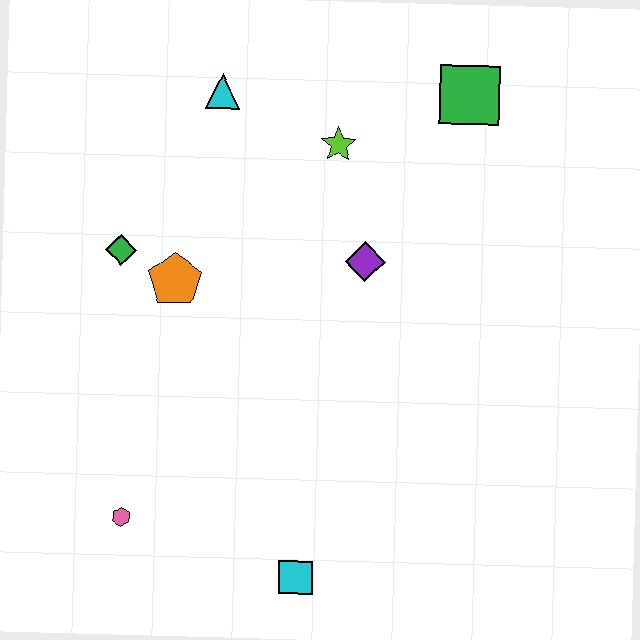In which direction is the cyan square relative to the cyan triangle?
The cyan square is below the cyan triangle.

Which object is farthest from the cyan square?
The green square is farthest from the cyan square.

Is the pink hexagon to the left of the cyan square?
Yes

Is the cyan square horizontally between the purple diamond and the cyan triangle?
Yes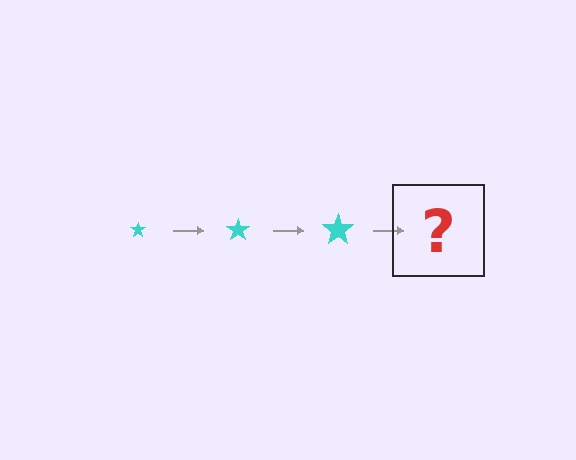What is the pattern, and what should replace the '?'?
The pattern is that the star gets progressively larger each step. The '?' should be a cyan star, larger than the previous one.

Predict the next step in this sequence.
The next step is a cyan star, larger than the previous one.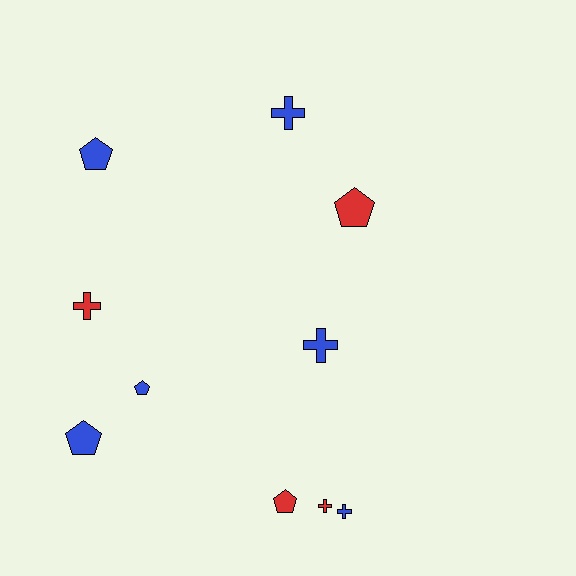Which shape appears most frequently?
Cross, with 5 objects.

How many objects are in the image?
There are 10 objects.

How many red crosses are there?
There are 2 red crosses.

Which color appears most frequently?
Blue, with 6 objects.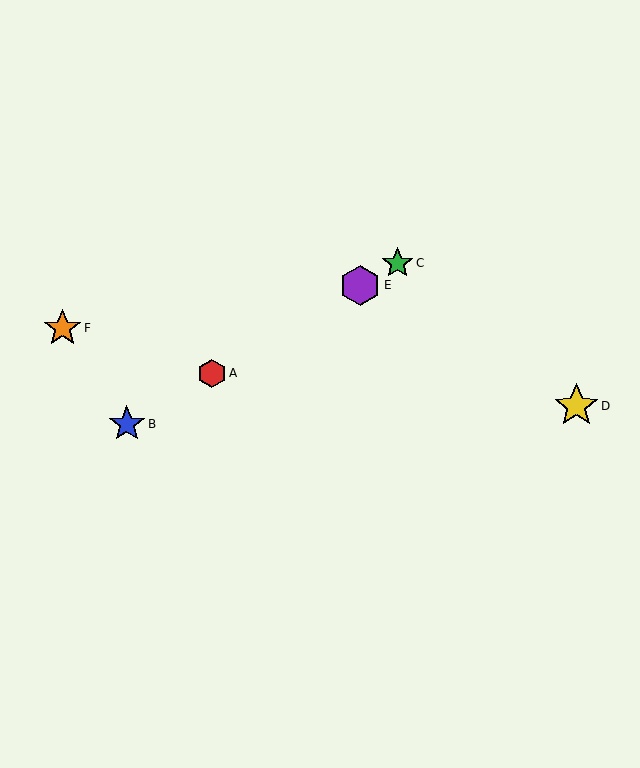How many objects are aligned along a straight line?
4 objects (A, B, C, E) are aligned along a straight line.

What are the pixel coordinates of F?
Object F is at (63, 328).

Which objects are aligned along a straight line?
Objects A, B, C, E are aligned along a straight line.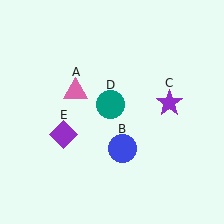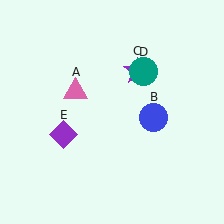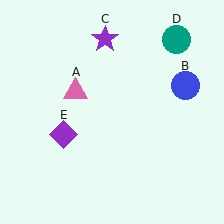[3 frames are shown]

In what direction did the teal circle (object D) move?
The teal circle (object D) moved up and to the right.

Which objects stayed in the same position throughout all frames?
Pink triangle (object A) and purple diamond (object E) remained stationary.